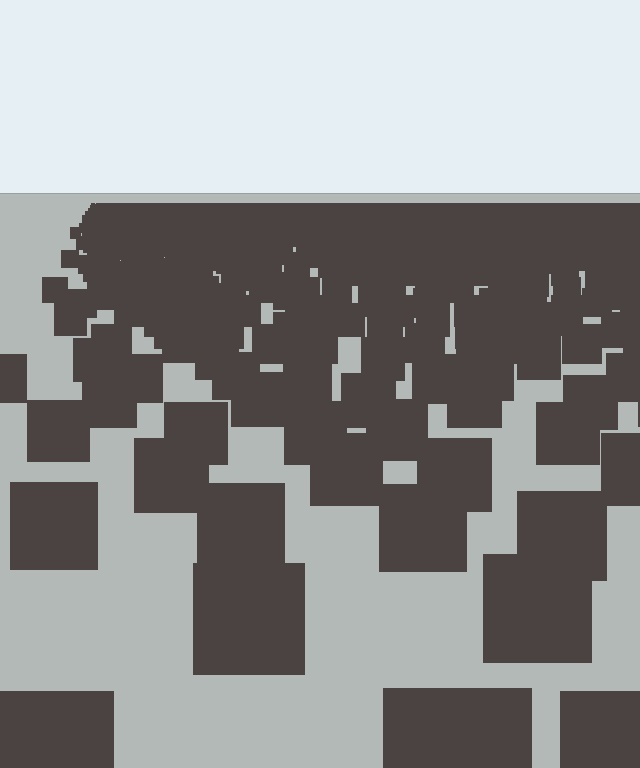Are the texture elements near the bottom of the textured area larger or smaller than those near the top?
Larger. Near the bottom, elements are closer to the viewer and appear at a bigger on-screen size.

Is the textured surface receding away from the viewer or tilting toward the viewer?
The surface is receding away from the viewer. Texture elements get smaller and denser toward the top.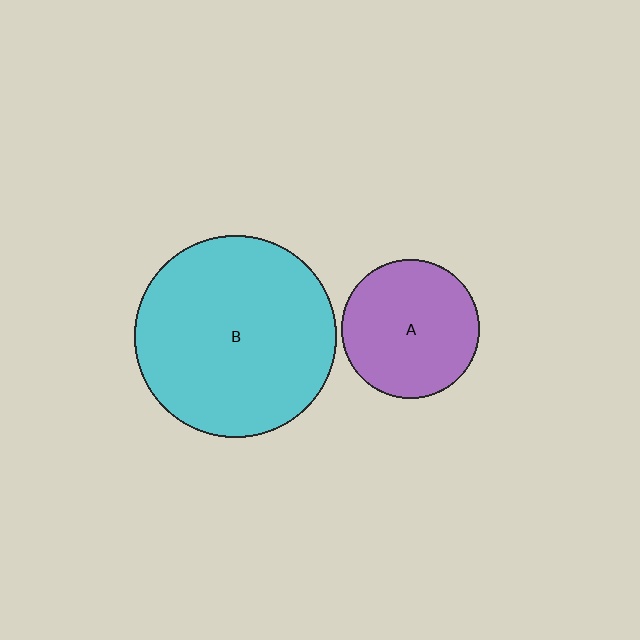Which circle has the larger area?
Circle B (cyan).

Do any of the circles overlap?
No, none of the circles overlap.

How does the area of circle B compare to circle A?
Approximately 2.1 times.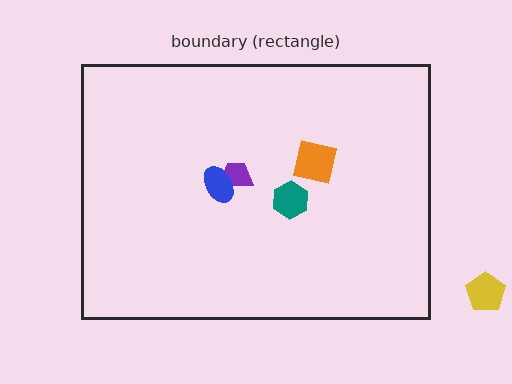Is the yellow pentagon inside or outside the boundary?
Outside.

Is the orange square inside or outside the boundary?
Inside.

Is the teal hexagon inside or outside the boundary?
Inside.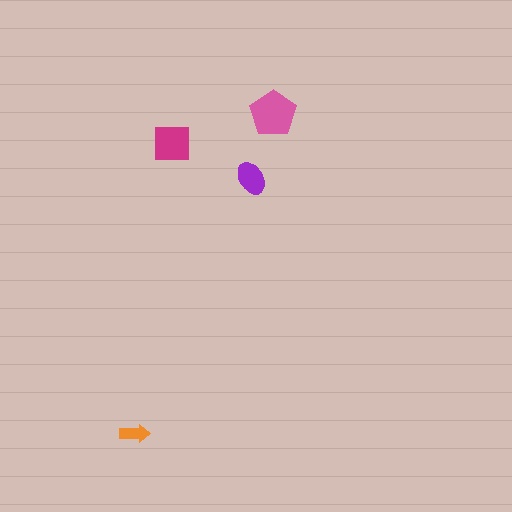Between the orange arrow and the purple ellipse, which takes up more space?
The purple ellipse.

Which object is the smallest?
The orange arrow.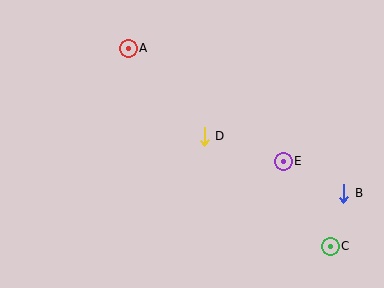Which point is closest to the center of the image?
Point D at (204, 136) is closest to the center.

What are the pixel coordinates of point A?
Point A is at (128, 48).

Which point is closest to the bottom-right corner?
Point C is closest to the bottom-right corner.